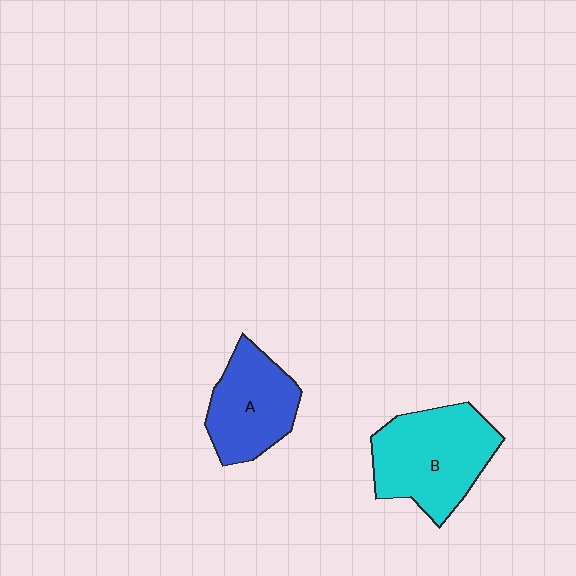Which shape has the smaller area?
Shape A (blue).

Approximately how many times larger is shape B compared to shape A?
Approximately 1.3 times.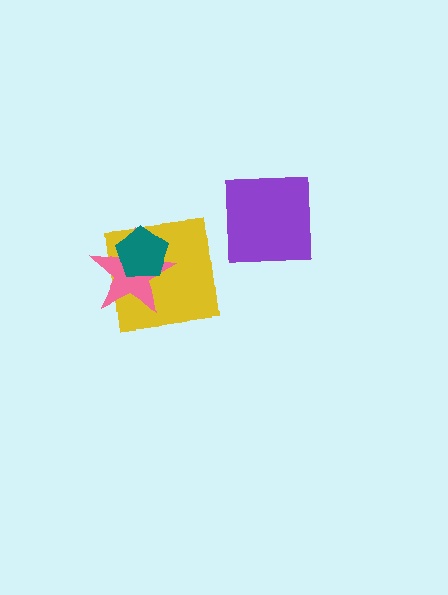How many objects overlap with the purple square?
0 objects overlap with the purple square.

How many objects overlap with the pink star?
2 objects overlap with the pink star.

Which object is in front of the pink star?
The teal pentagon is in front of the pink star.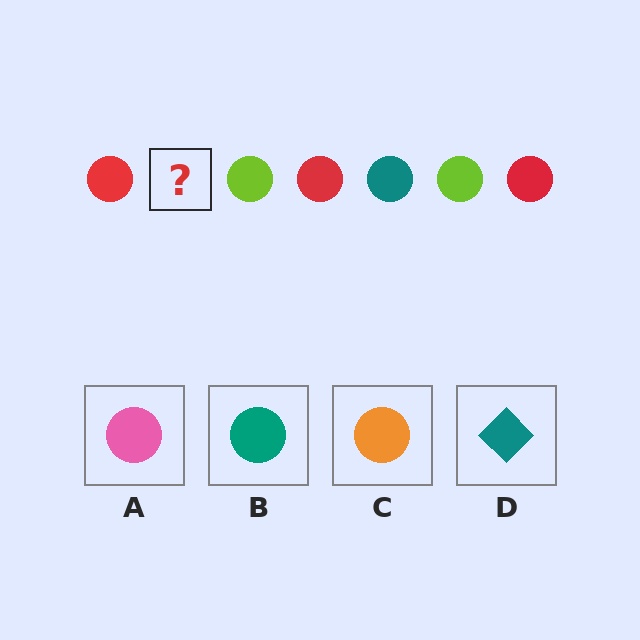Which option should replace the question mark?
Option B.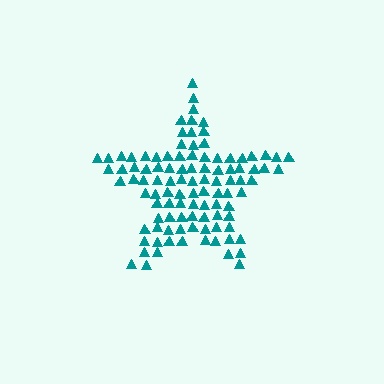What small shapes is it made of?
It is made of small triangles.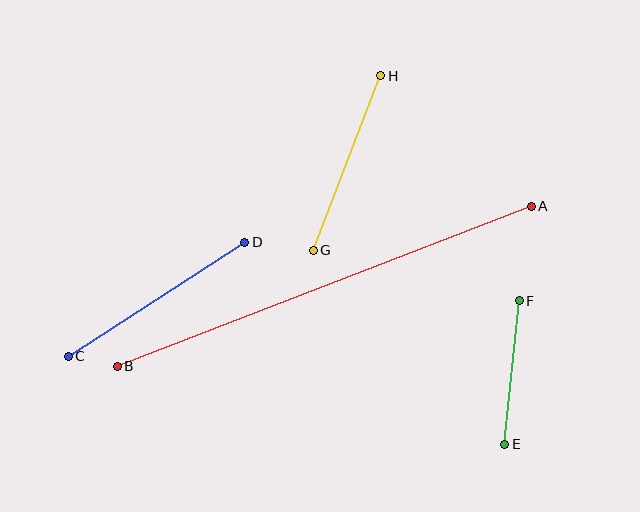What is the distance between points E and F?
The distance is approximately 144 pixels.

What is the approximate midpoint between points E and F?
The midpoint is at approximately (512, 373) pixels.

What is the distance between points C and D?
The distance is approximately 210 pixels.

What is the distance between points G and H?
The distance is approximately 187 pixels.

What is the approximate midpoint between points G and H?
The midpoint is at approximately (347, 163) pixels.